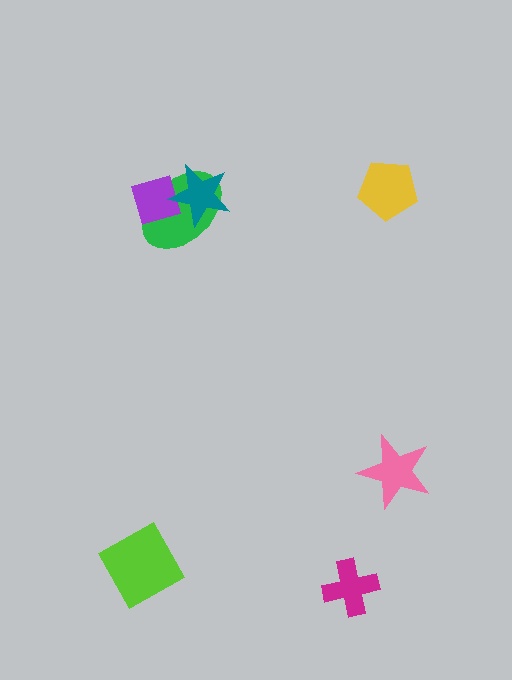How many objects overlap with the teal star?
2 objects overlap with the teal star.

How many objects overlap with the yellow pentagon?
0 objects overlap with the yellow pentagon.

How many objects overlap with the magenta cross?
0 objects overlap with the magenta cross.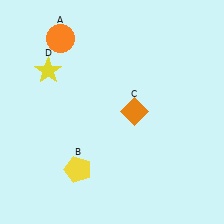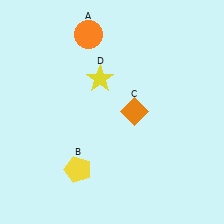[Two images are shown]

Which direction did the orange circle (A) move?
The orange circle (A) moved right.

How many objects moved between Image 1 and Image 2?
2 objects moved between the two images.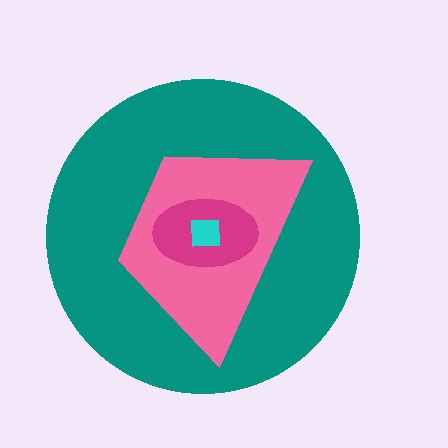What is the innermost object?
The cyan square.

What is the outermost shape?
The teal circle.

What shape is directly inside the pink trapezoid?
The magenta ellipse.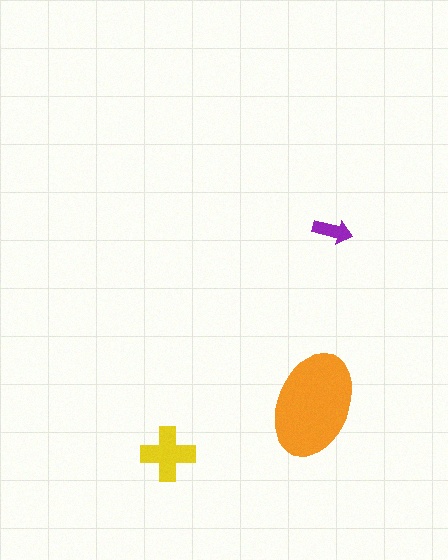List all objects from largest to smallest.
The orange ellipse, the yellow cross, the purple arrow.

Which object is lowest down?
The yellow cross is bottommost.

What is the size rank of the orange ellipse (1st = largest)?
1st.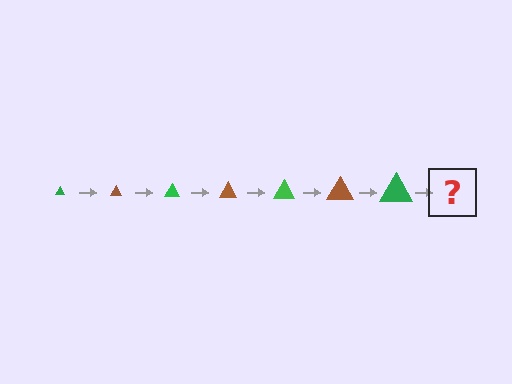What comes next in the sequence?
The next element should be a brown triangle, larger than the previous one.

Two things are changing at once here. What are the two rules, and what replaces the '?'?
The two rules are that the triangle grows larger each step and the color cycles through green and brown. The '?' should be a brown triangle, larger than the previous one.